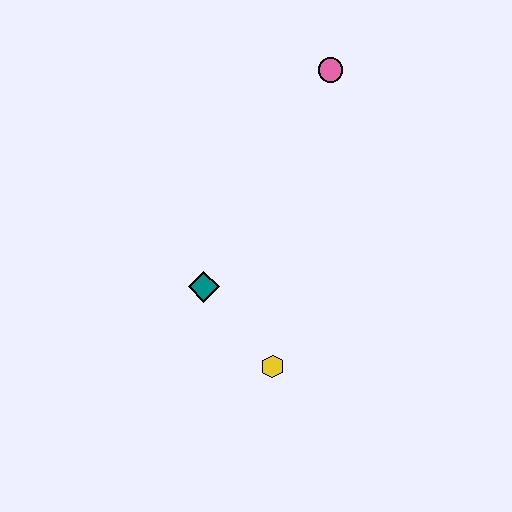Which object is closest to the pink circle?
The teal diamond is closest to the pink circle.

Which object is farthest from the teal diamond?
The pink circle is farthest from the teal diamond.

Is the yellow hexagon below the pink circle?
Yes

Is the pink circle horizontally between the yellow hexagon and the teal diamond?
No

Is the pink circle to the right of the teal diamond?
Yes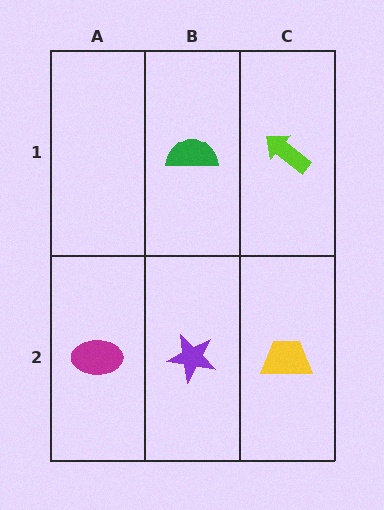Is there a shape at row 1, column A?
No, that cell is empty.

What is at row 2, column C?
A yellow trapezoid.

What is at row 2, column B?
A purple star.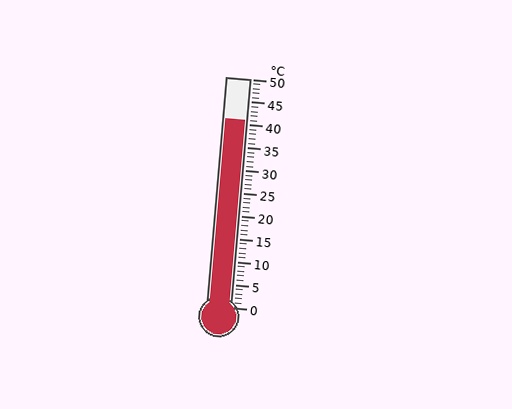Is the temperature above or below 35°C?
The temperature is above 35°C.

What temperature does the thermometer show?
The thermometer shows approximately 41°C.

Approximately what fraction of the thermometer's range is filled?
The thermometer is filled to approximately 80% of its range.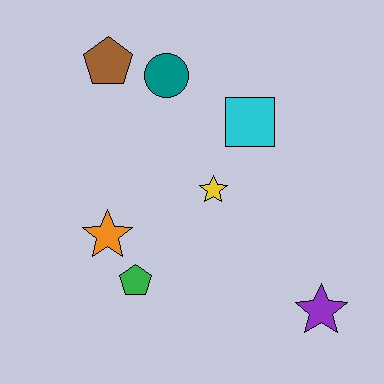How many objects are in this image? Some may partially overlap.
There are 7 objects.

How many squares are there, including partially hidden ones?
There is 1 square.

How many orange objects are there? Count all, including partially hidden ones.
There is 1 orange object.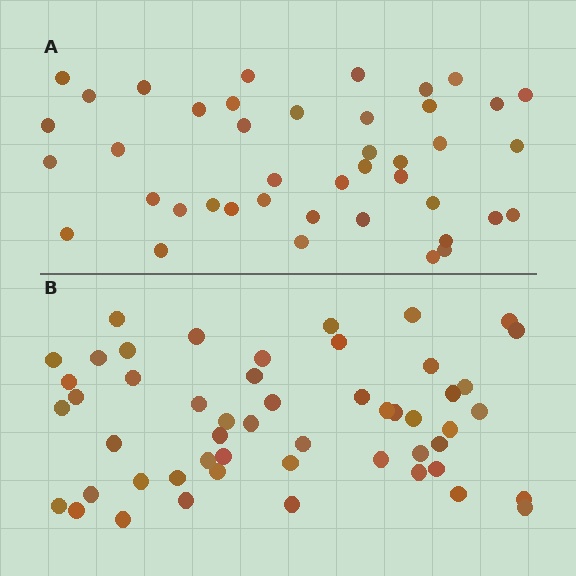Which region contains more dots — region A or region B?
Region B (the bottom region) has more dots.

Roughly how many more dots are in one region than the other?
Region B has roughly 10 or so more dots than region A.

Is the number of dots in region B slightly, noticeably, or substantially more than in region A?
Region B has only slightly more — the two regions are fairly close. The ratio is roughly 1.2 to 1.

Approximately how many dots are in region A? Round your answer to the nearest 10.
About 40 dots. (The exact count is 42, which rounds to 40.)